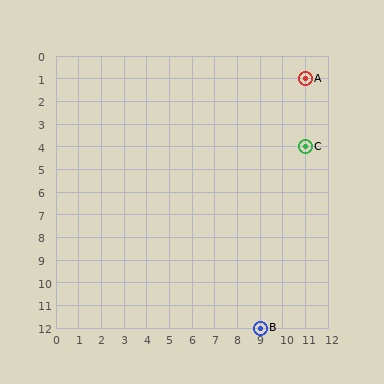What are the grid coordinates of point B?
Point B is at grid coordinates (9, 12).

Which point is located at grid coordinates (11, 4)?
Point C is at (11, 4).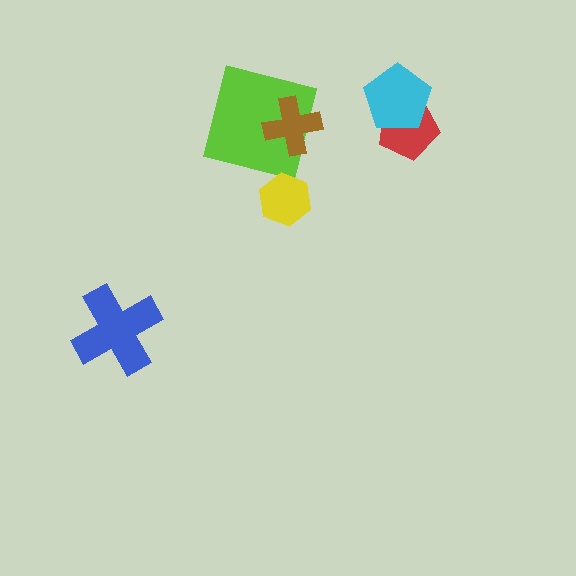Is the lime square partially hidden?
Yes, it is partially covered by another shape.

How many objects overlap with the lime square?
1 object overlaps with the lime square.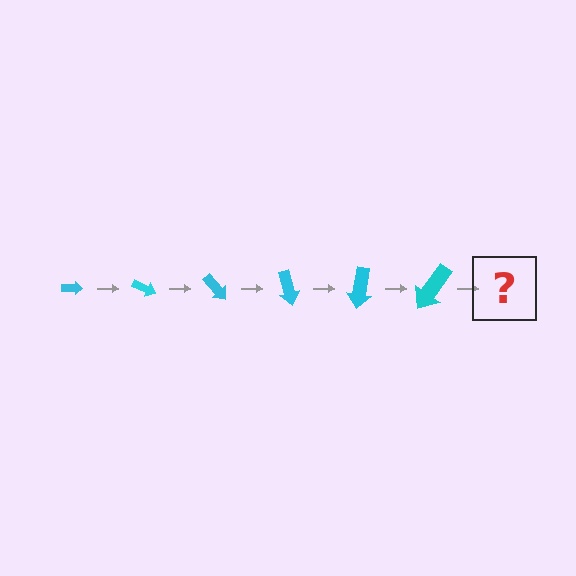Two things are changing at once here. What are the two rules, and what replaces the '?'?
The two rules are that the arrow grows larger each step and it rotates 25 degrees each step. The '?' should be an arrow, larger than the previous one and rotated 150 degrees from the start.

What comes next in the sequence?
The next element should be an arrow, larger than the previous one and rotated 150 degrees from the start.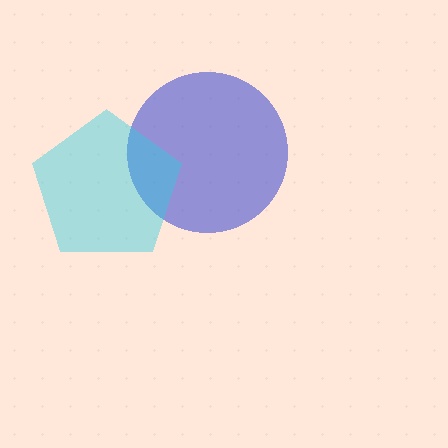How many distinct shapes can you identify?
There are 2 distinct shapes: a blue circle, a cyan pentagon.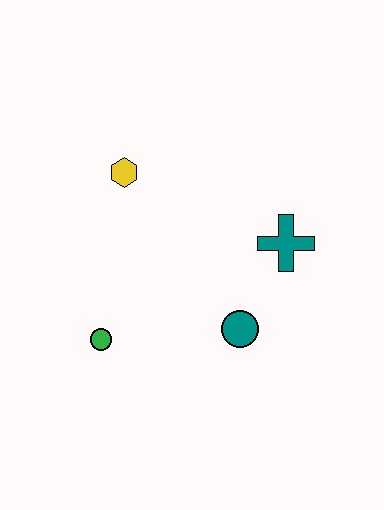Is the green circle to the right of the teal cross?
No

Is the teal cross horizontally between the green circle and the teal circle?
No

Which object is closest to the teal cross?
The teal circle is closest to the teal cross.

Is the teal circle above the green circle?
Yes